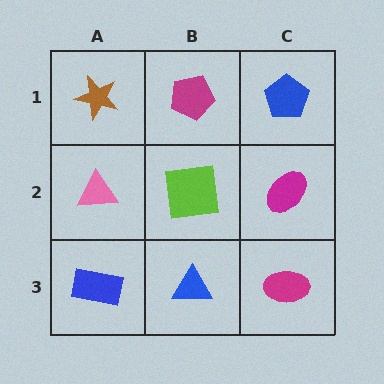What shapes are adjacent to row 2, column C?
A blue pentagon (row 1, column C), a magenta ellipse (row 3, column C), a lime square (row 2, column B).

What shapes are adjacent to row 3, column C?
A magenta ellipse (row 2, column C), a blue triangle (row 3, column B).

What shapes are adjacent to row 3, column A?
A pink triangle (row 2, column A), a blue triangle (row 3, column B).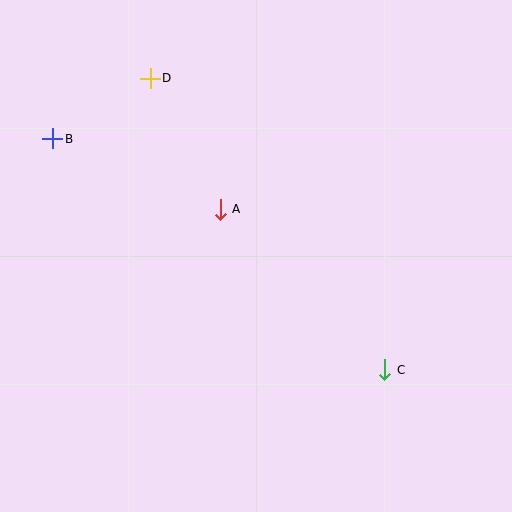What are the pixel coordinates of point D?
Point D is at (150, 78).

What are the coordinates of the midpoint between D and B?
The midpoint between D and B is at (101, 108).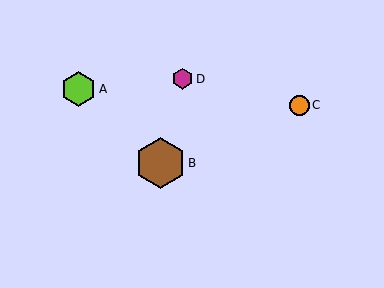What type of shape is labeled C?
Shape C is an orange circle.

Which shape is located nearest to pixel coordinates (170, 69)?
The magenta hexagon (labeled D) at (183, 79) is nearest to that location.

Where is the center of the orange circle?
The center of the orange circle is at (299, 105).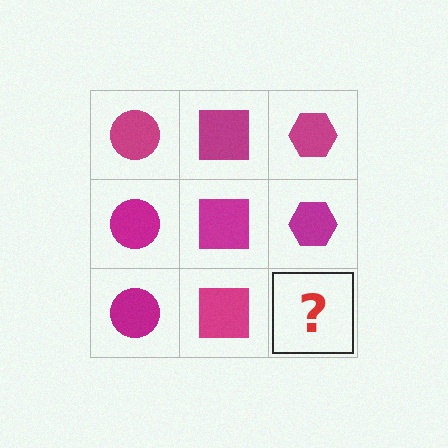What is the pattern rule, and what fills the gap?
The rule is that each column has a consistent shape. The gap should be filled with a magenta hexagon.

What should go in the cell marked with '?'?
The missing cell should contain a magenta hexagon.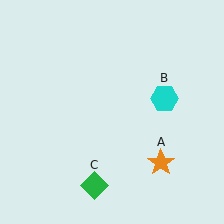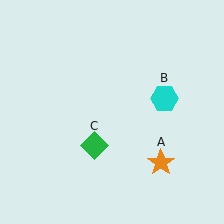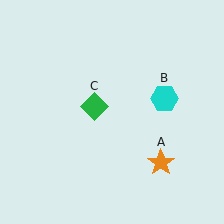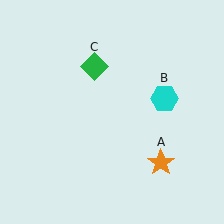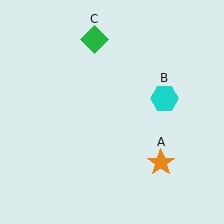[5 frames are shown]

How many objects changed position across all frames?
1 object changed position: green diamond (object C).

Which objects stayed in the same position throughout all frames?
Orange star (object A) and cyan hexagon (object B) remained stationary.